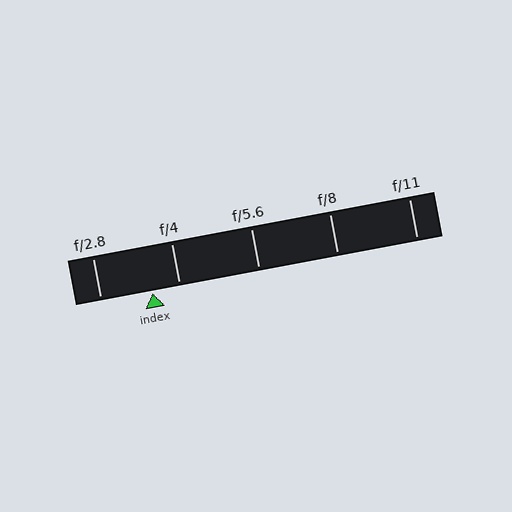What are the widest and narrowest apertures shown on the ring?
The widest aperture shown is f/2.8 and the narrowest is f/11.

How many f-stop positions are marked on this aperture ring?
There are 5 f-stop positions marked.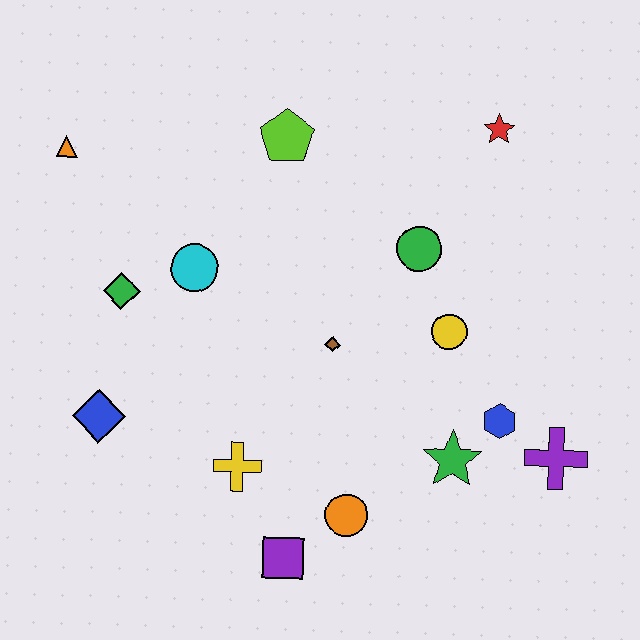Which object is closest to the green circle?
The yellow circle is closest to the green circle.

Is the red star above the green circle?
Yes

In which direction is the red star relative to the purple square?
The red star is above the purple square.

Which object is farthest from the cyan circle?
The purple cross is farthest from the cyan circle.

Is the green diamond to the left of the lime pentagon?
Yes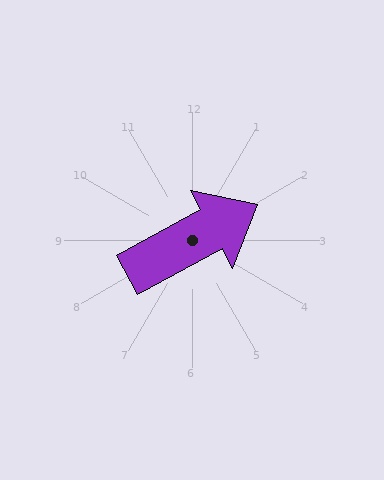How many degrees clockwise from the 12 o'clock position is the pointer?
Approximately 62 degrees.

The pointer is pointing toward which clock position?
Roughly 2 o'clock.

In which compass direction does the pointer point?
Northeast.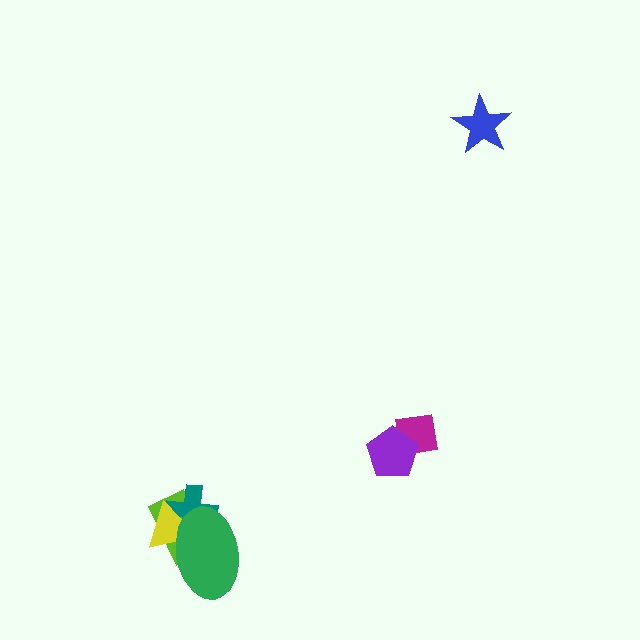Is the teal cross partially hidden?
Yes, it is partially covered by another shape.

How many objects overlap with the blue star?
0 objects overlap with the blue star.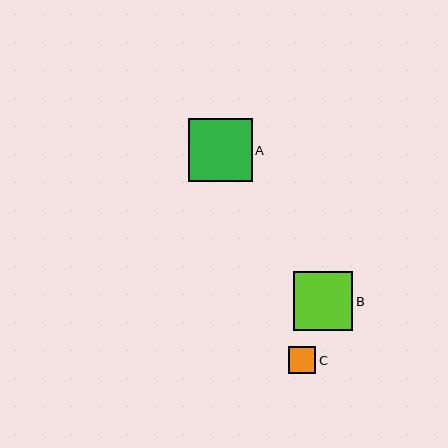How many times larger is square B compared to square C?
Square B is approximately 2.2 times the size of square C.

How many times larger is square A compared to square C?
Square A is approximately 2.3 times the size of square C.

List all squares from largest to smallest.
From largest to smallest: A, B, C.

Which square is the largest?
Square A is the largest with a size of approximately 64 pixels.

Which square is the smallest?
Square C is the smallest with a size of approximately 27 pixels.